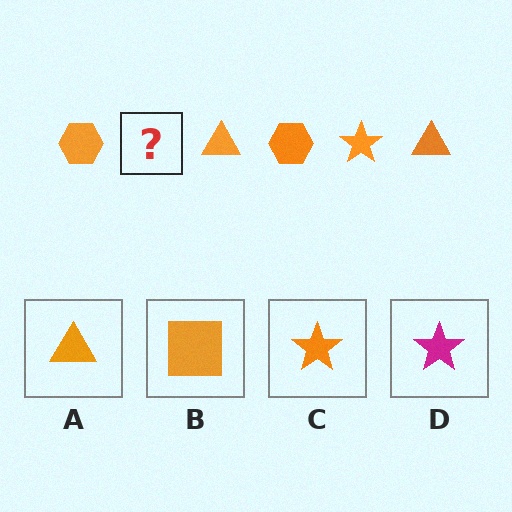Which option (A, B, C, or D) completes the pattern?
C.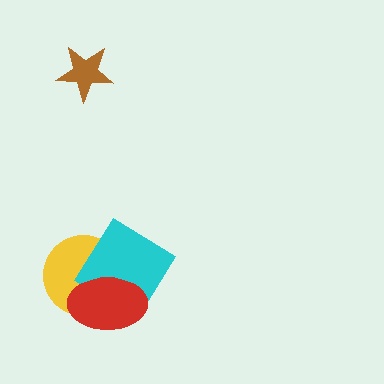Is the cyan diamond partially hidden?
Yes, it is partially covered by another shape.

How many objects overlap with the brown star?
0 objects overlap with the brown star.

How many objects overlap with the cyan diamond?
2 objects overlap with the cyan diamond.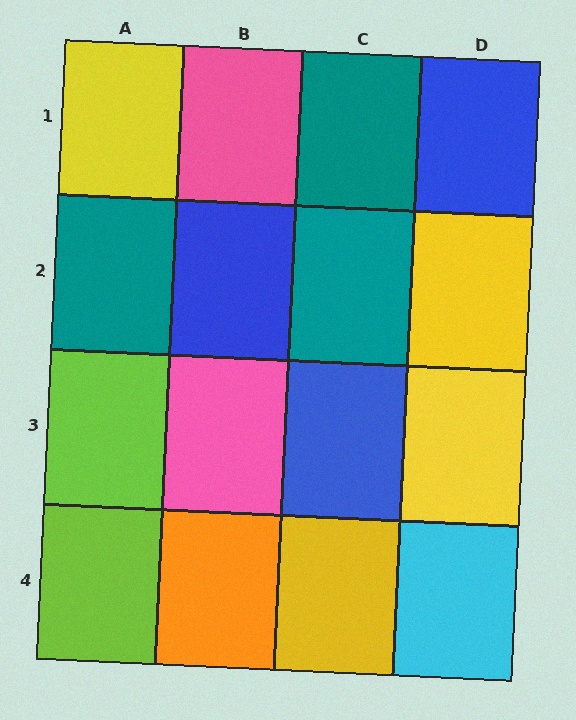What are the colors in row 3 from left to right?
Lime, pink, blue, yellow.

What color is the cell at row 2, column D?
Yellow.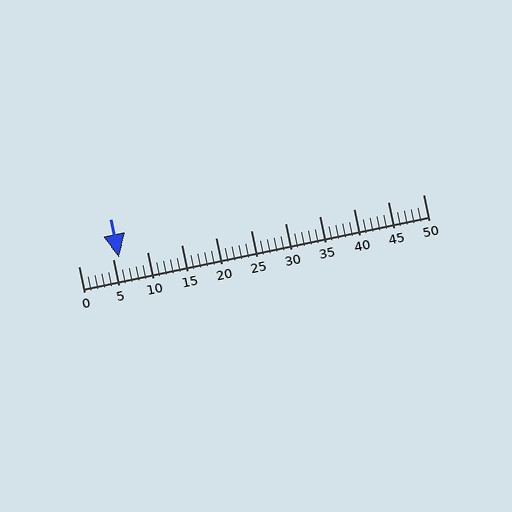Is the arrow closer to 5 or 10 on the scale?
The arrow is closer to 5.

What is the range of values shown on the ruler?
The ruler shows values from 0 to 50.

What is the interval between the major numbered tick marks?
The major tick marks are spaced 5 units apart.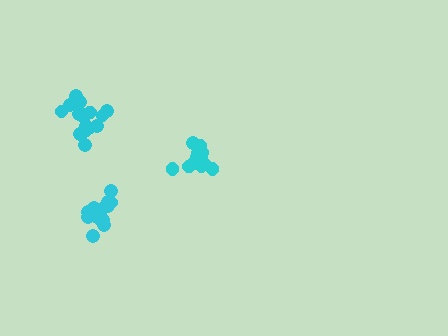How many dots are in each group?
Group 1: 15 dots, Group 2: 18 dots, Group 3: 17 dots (50 total).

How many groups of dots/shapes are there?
There are 3 groups.